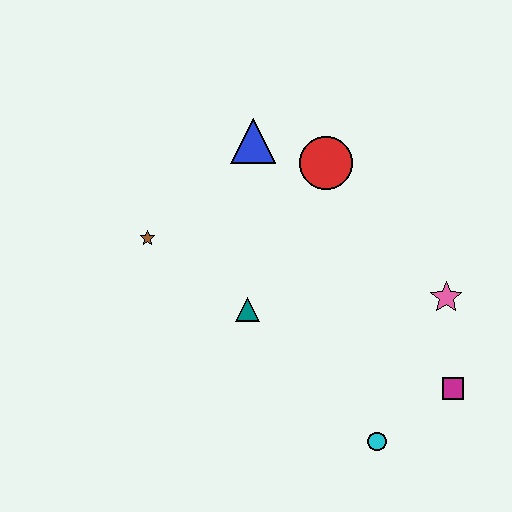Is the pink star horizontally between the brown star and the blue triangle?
No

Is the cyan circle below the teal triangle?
Yes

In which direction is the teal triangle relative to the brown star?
The teal triangle is to the right of the brown star.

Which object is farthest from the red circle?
The cyan circle is farthest from the red circle.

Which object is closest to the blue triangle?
The red circle is closest to the blue triangle.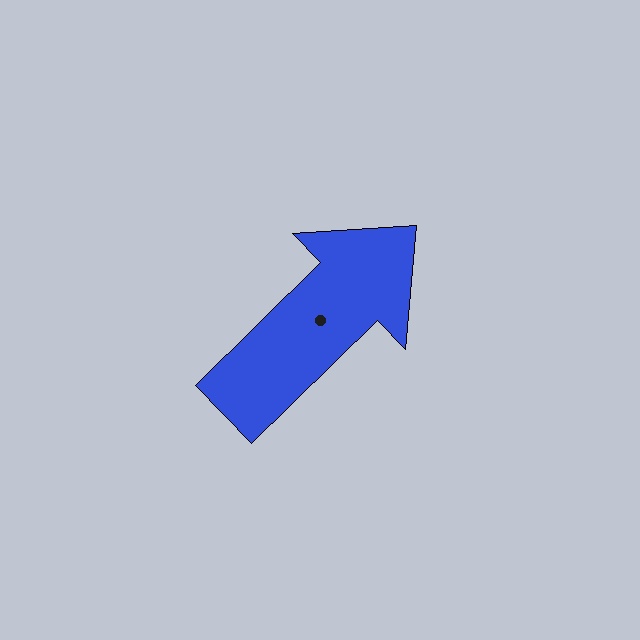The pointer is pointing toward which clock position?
Roughly 2 o'clock.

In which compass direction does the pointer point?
Northeast.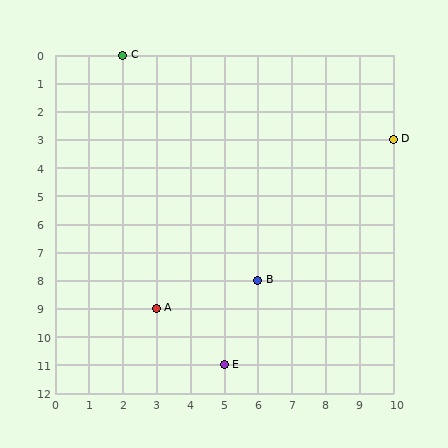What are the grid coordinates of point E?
Point E is at grid coordinates (5, 11).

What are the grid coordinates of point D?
Point D is at grid coordinates (10, 3).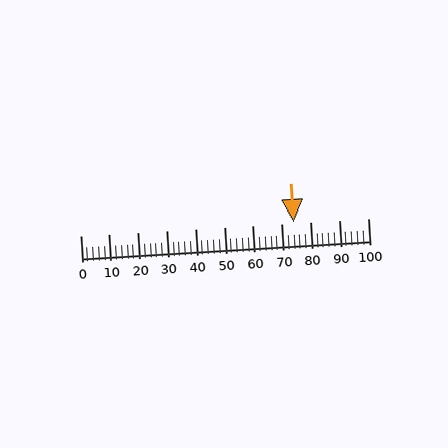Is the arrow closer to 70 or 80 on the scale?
The arrow is closer to 70.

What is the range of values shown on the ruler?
The ruler shows values from 0 to 100.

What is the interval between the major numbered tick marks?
The major tick marks are spaced 10 units apart.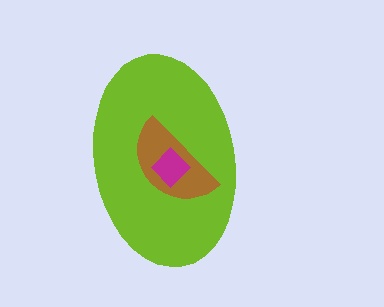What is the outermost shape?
The lime ellipse.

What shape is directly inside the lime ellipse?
The brown semicircle.